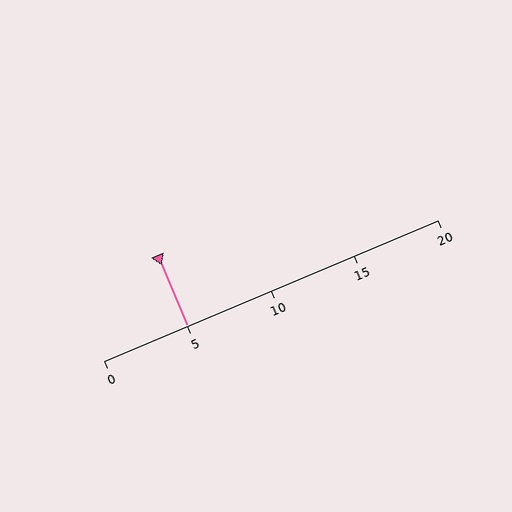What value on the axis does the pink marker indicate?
The marker indicates approximately 5.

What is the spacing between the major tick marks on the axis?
The major ticks are spaced 5 apart.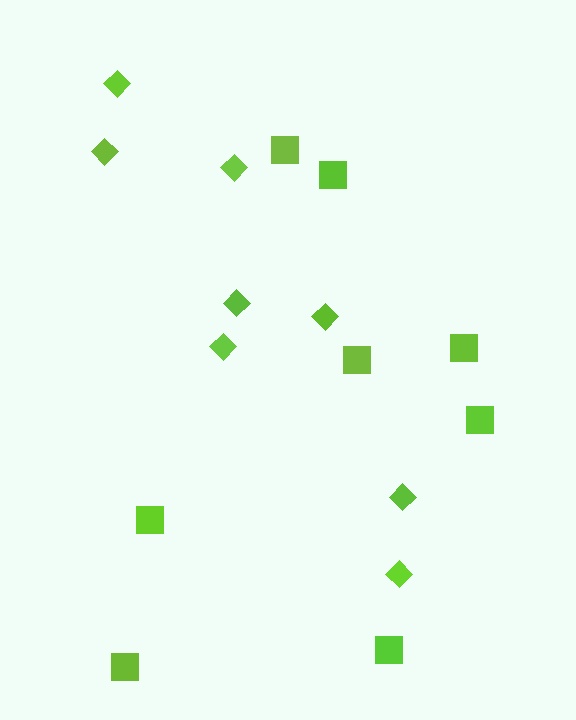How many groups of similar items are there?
There are 2 groups: one group of diamonds (8) and one group of squares (8).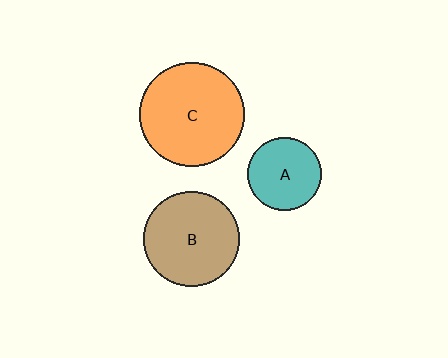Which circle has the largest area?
Circle C (orange).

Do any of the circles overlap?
No, none of the circles overlap.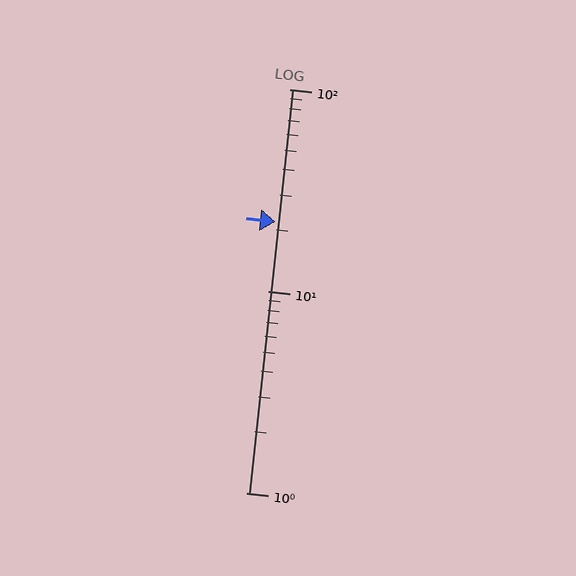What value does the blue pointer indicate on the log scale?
The pointer indicates approximately 22.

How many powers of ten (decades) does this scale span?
The scale spans 2 decades, from 1 to 100.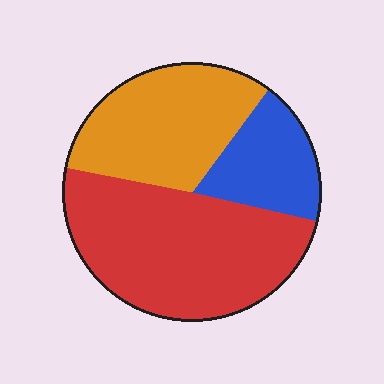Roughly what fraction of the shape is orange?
Orange covers roughly 30% of the shape.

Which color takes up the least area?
Blue, at roughly 20%.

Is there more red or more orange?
Red.